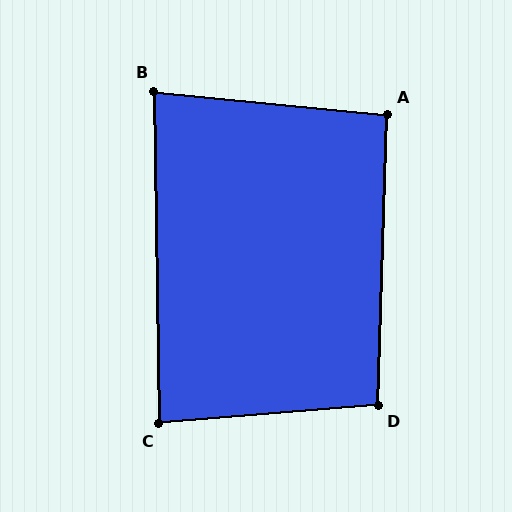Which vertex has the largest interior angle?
D, at approximately 96 degrees.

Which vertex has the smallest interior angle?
B, at approximately 84 degrees.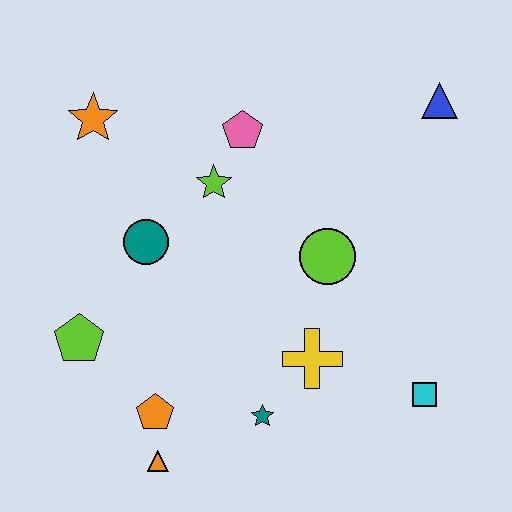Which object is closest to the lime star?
The pink pentagon is closest to the lime star.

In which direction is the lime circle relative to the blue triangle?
The lime circle is below the blue triangle.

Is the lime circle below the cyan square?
No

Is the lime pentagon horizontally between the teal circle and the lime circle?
No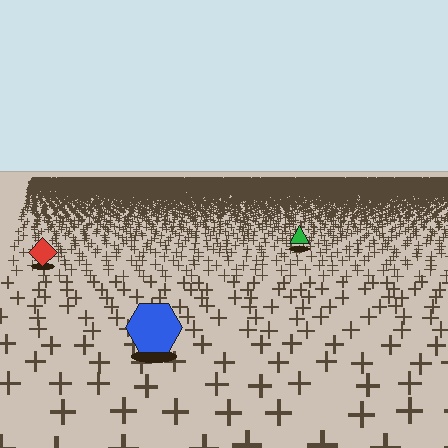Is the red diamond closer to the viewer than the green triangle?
Yes. The red diamond is closer — you can tell from the texture gradient: the ground texture is coarser near it.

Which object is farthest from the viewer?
The green triangle is farthest from the viewer. It appears smaller and the ground texture around it is denser.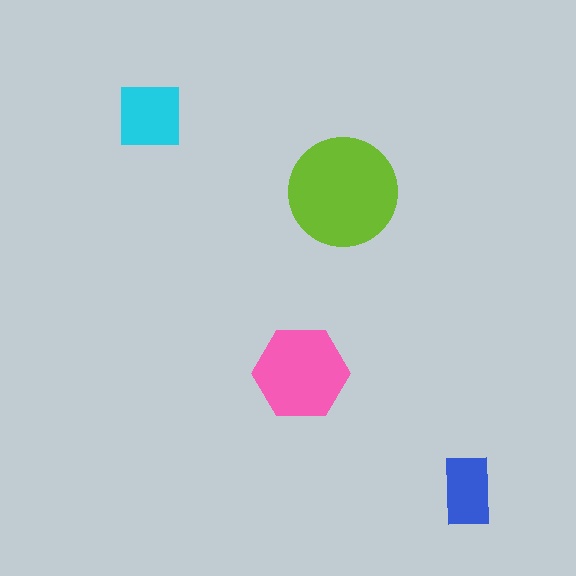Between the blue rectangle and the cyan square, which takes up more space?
The cyan square.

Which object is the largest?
The lime circle.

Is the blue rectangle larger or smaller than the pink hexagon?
Smaller.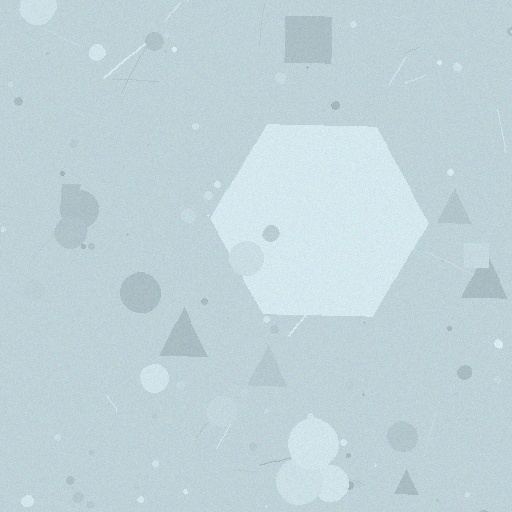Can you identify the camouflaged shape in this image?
The camouflaged shape is a hexagon.